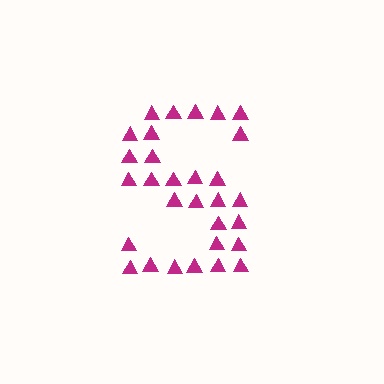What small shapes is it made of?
It is made of small triangles.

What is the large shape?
The large shape is the letter S.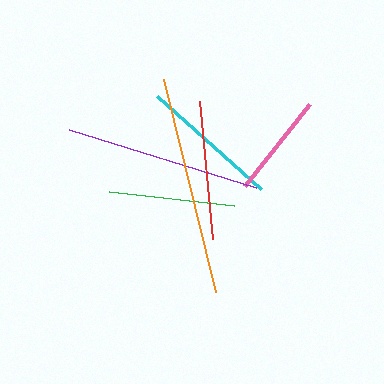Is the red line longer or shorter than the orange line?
The orange line is longer than the red line.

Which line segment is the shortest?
The pink line is the shortest at approximately 105 pixels.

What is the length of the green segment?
The green segment is approximately 125 pixels long.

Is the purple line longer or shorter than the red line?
The purple line is longer than the red line.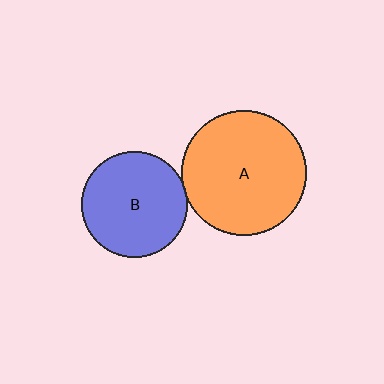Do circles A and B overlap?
Yes.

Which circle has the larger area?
Circle A (orange).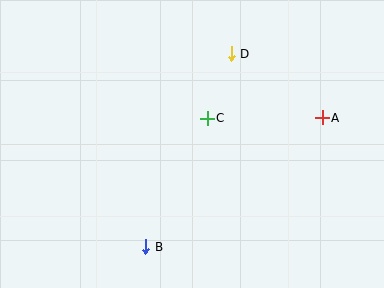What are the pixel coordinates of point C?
Point C is at (207, 118).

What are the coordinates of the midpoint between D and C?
The midpoint between D and C is at (219, 86).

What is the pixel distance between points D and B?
The distance between D and B is 211 pixels.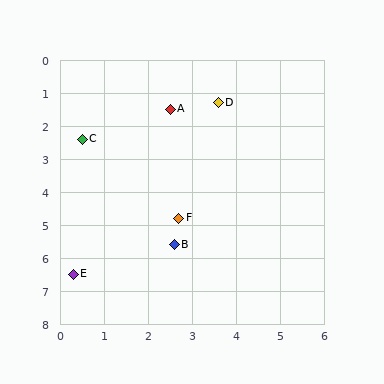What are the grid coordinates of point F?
Point F is at approximately (2.7, 4.8).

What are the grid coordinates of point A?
Point A is at approximately (2.5, 1.5).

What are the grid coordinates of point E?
Point E is at approximately (0.3, 6.5).